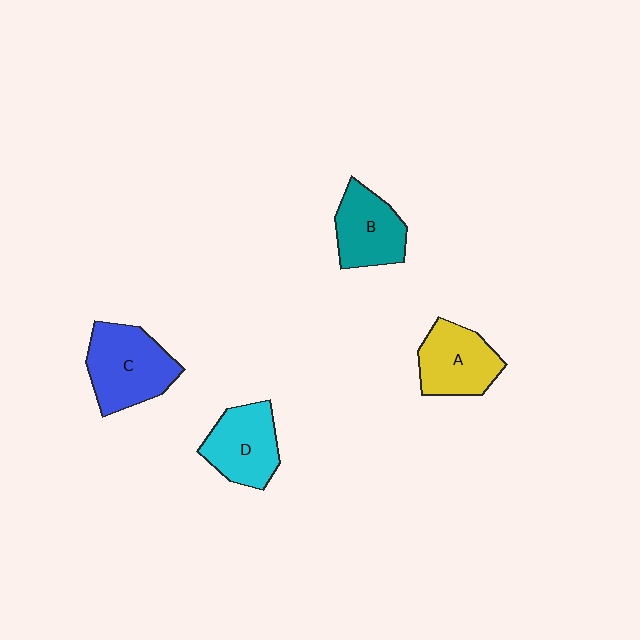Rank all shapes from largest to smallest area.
From largest to smallest: C (blue), A (yellow), D (cyan), B (teal).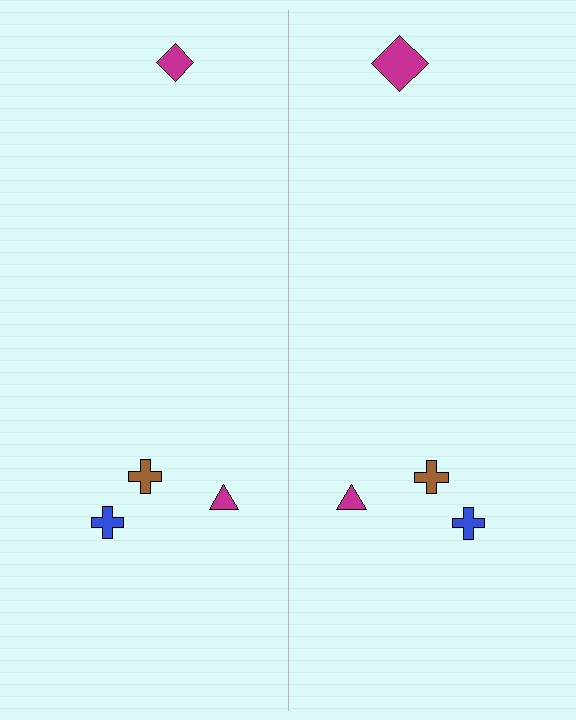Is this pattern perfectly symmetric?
No, the pattern is not perfectly symmetric. The magenta diamond on the right side has a different size than its mirror counterpart.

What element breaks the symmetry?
The magenta diamond on the right side has a different size than its mirror counterpart.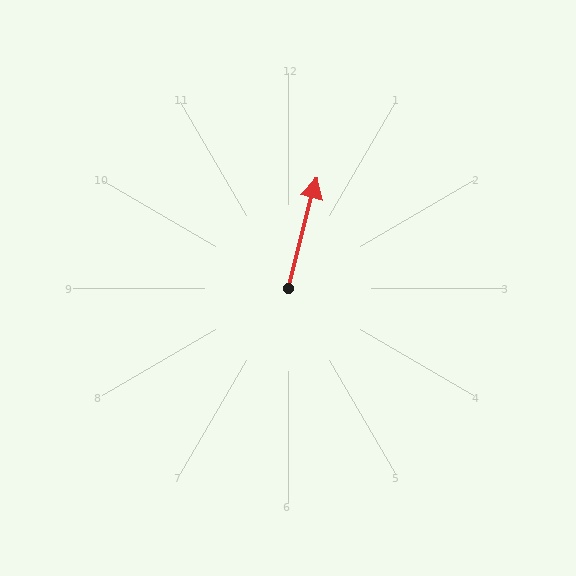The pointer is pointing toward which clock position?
Roughly 12 o'clock.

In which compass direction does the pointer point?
North.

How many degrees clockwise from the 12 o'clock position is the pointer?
Approximately 14 degrees.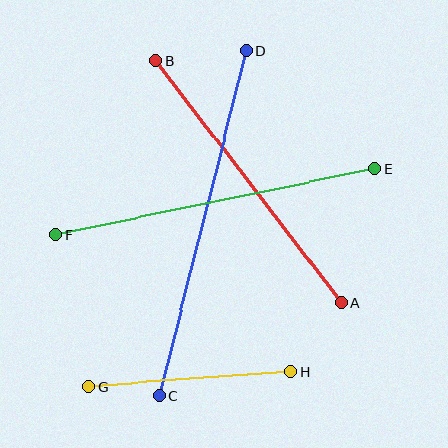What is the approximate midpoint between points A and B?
The midpoint is at approximately (249, 182) pixels.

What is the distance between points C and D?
The distance is approximately 356 pixels.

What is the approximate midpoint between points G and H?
The midpoint is at approximately (190, 379) pixels.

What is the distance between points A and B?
The distance is approximately 305 pixels.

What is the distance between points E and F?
The distance is approximately 325 pixels.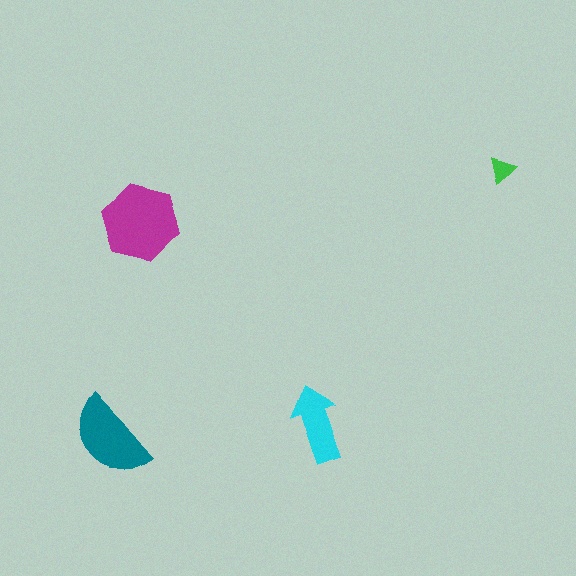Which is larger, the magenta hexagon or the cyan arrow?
The magenta hexagon.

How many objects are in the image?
There are 4 objects in the image.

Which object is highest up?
The green triangle is topmost.